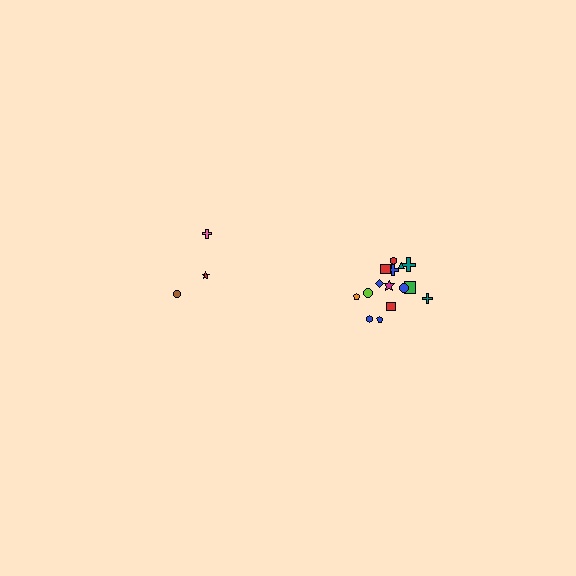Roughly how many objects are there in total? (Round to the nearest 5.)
Roughly 20 objects in total.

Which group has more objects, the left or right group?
The right group.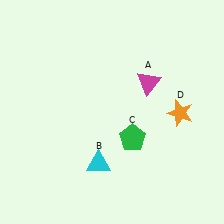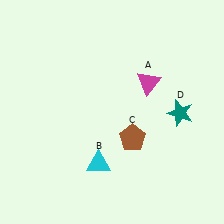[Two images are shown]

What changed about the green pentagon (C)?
In Image 1, C is green. In Image 2, it changed to brown.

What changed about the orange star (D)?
In Image 1, D is orange. In Image 2, it changed to teal.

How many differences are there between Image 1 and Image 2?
There are 2 differences between the two images.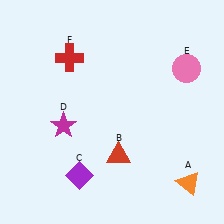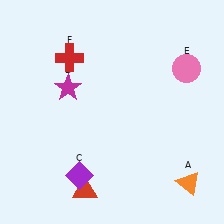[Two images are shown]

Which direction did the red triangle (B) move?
The red triangle (B) moved down.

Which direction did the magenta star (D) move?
The magenta star (D) moved up.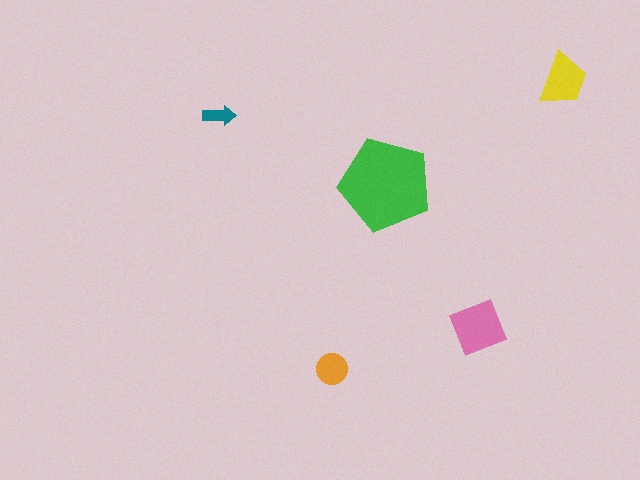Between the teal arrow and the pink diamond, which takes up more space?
The pink diamond.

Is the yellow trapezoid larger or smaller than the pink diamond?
Smaller.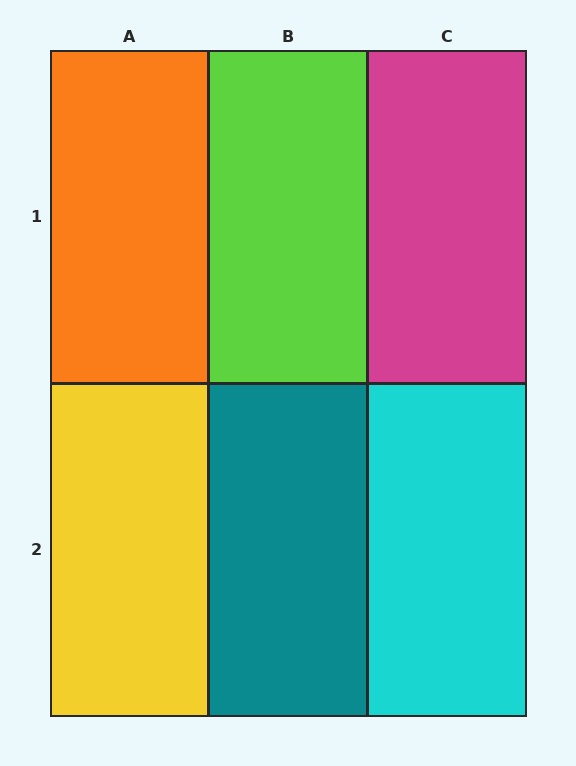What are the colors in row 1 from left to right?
Orange, lime, magenta.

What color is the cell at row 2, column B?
Teal.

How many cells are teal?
1 cell is teal.